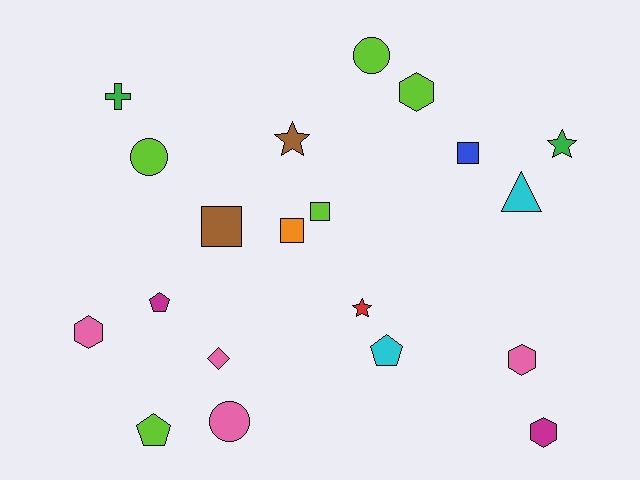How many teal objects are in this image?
There are no teal objects.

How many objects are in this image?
There are 20 objects.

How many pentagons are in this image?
There are 3 pentagons.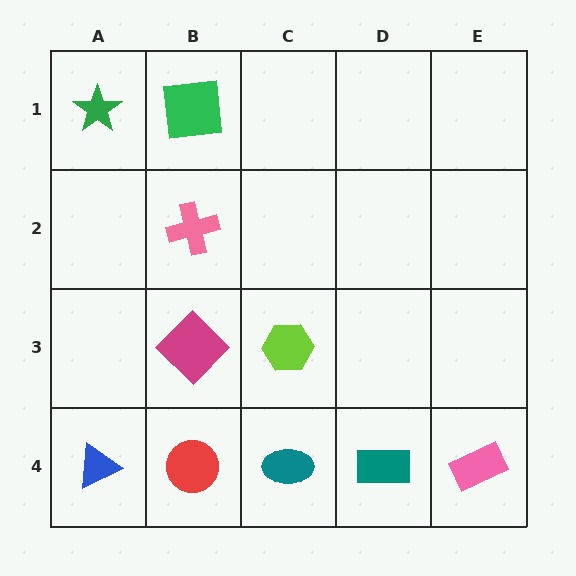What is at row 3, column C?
A lime hexagon.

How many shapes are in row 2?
1 shape.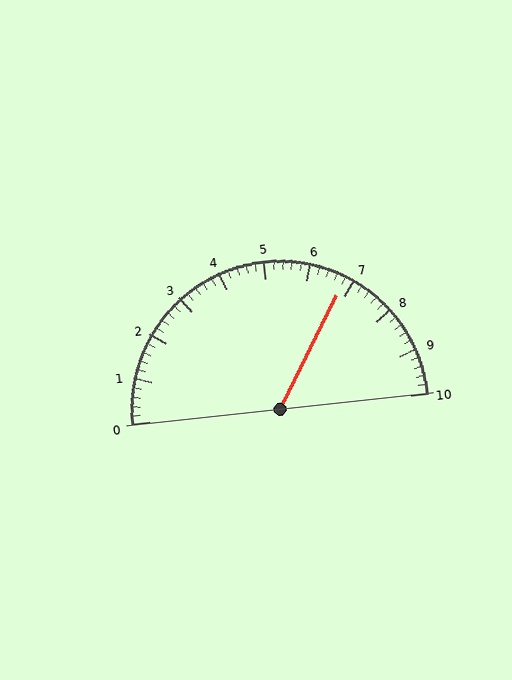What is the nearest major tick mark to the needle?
The nearest major tick mark is 7.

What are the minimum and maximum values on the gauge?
The gauge ranges from 0 to 10.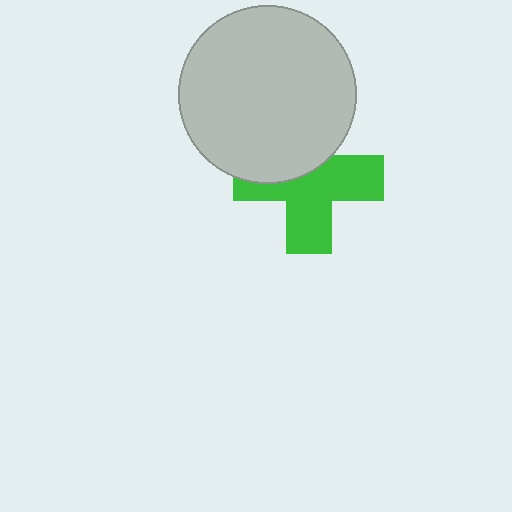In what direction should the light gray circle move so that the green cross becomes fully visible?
The light gray circle should move up. That is the shortest direction to clear the overlap and leave the green cross fully visible.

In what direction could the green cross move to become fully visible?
The green cross could move down. That would shift it out from behind the light gray circle entirely.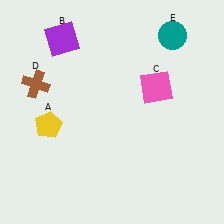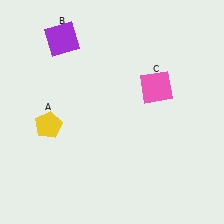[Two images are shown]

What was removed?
The teal circle (E), the brown cross (D) were removed in Image 2.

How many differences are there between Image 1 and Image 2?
There are 2 differences between the two images.